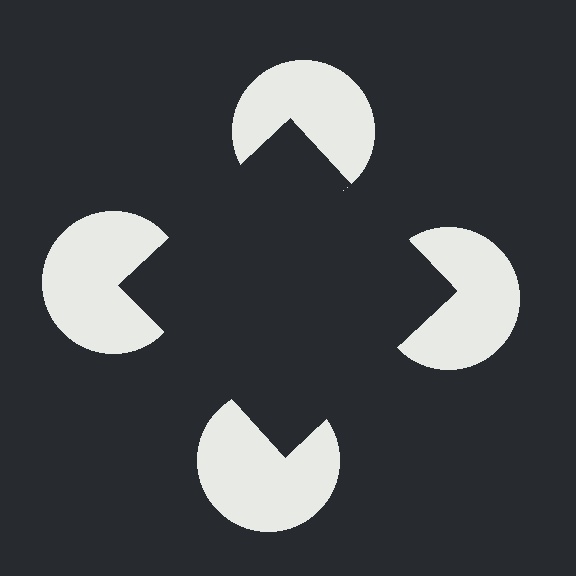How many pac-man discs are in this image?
There are 4 — one at each vertex of the illusory square.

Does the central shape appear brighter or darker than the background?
It typically appears slightly darker than the background, even though no actual brightness change is drawn.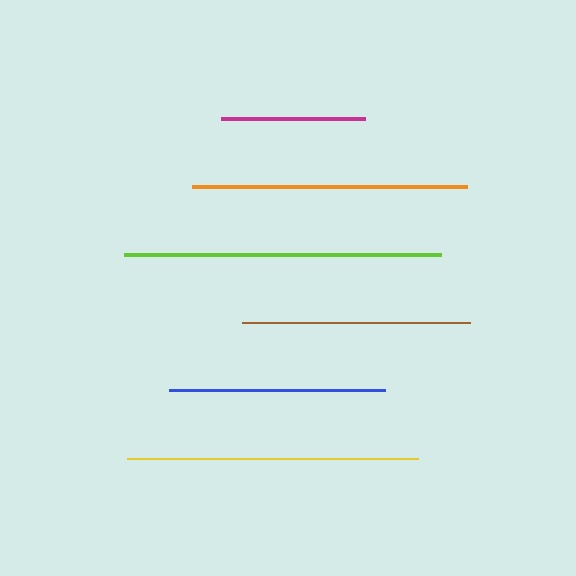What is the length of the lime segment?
The lime segment is approximately 317 pixels long.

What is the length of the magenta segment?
The magenta segment is approximately 144 pixels long.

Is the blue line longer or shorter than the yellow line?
The yellow line is longer than the blue line.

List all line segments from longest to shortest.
From longest to shortest: lime, yellow, orange, brown, blue, magenta.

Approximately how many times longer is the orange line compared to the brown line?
The orange line is approximately 1.2 times the length of the brown line.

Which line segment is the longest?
The lime line is the longest at approximately 317 pixels.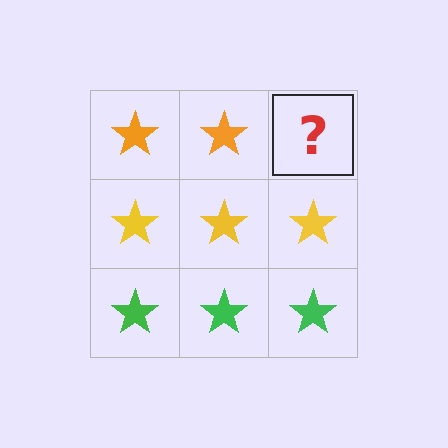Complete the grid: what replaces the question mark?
The question mark should be replaced with an orange star.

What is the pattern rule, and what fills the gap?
The rule is that each row has a consistent color. The gap should be filled with an orange star.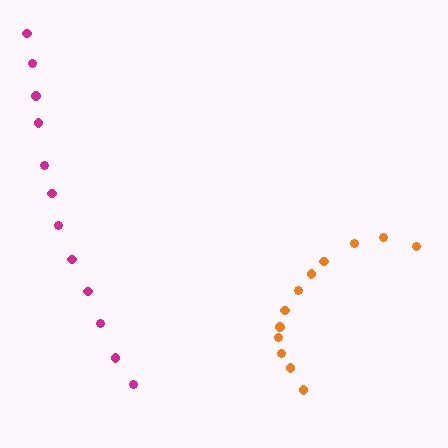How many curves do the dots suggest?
There are 2 distinct paths.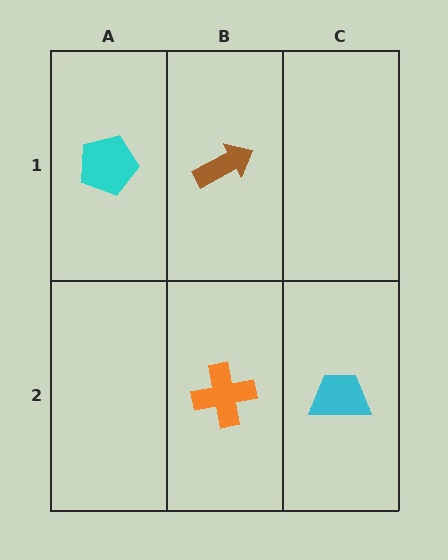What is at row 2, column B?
An orange cross.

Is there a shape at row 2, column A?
No, that cell is empty.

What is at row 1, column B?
A brown arrow.